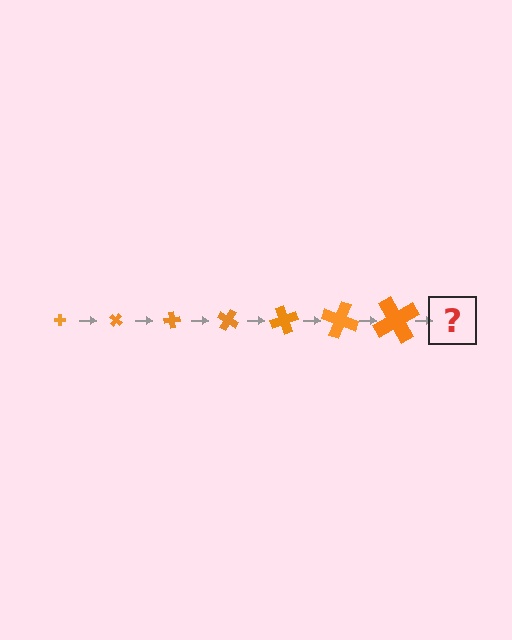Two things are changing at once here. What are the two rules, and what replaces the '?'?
The two rules are that the cross grows larger each step and it rotates 40 degrees each step. The '?' should be a cross, larger than the previous one and rotated 280 degrees from the start.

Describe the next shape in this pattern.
It should be a cross, larger than the previous one and rotated 280 degrees from the start.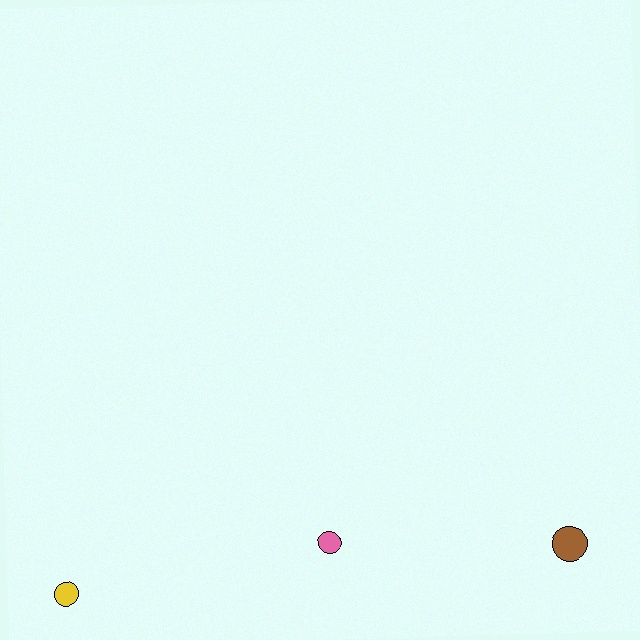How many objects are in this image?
There are 3 objects.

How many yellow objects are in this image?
There is 1 yellow object.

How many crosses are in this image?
There are no crosses.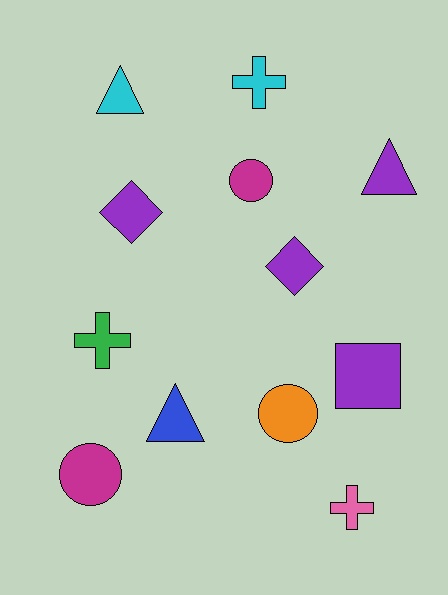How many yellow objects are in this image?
There are no yellow objects.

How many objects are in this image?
There are 12 objects.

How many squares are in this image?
There is 1 square.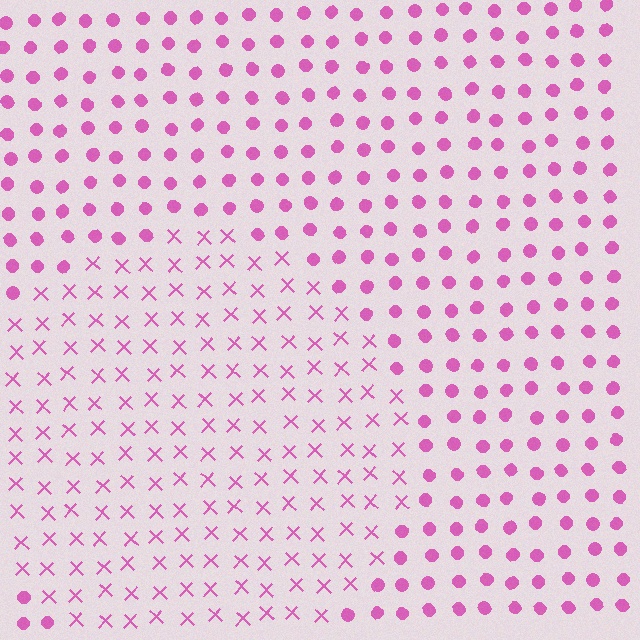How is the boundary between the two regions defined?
The boundary is defined by a change in element shape: X marks inside vs. circles outside. All elements share the same color and spacing.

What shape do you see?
I see a circle.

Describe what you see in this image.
The image is filled with small pink elements arranged in a uniform grid. A circle-shaped region contains X marks, while the surrounding area contains circles. The boundary is defined purely by the change in element shape.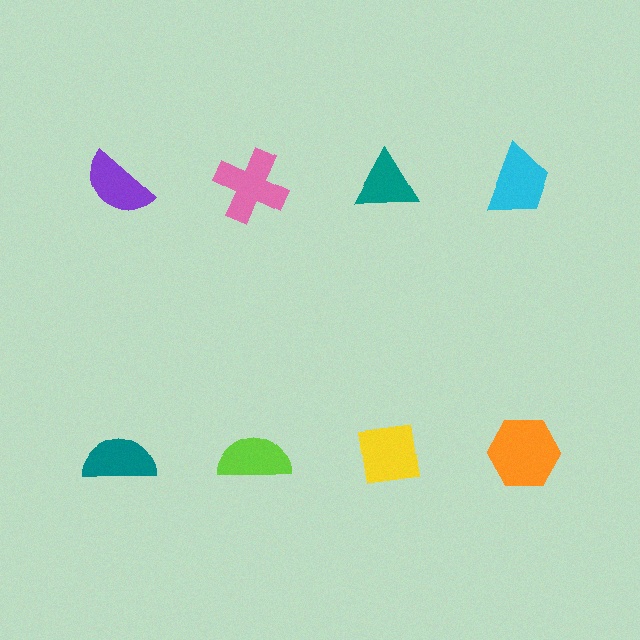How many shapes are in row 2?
4 shapes.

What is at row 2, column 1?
A teal semicircle.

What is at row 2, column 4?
An orange hexagon.